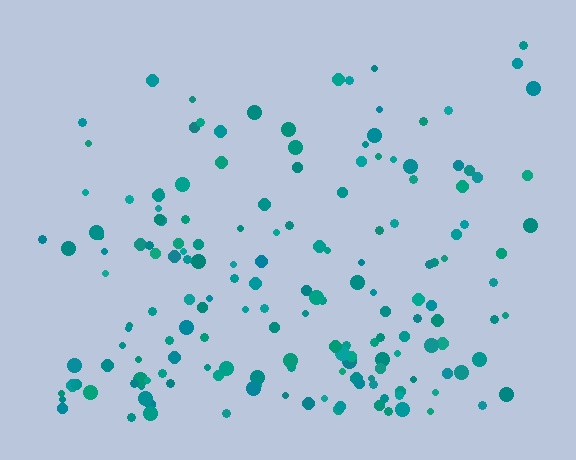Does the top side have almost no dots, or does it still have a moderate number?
Still a moderate number, just noticeably fewer than the bottom.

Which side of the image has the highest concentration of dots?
The bottom.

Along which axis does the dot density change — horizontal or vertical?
Vertical.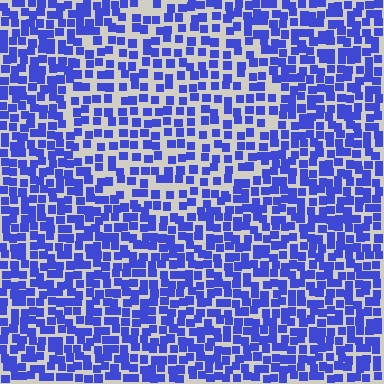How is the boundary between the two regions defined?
The boundary is defined by a change in element density (approximately 1.6x ratio). All elements are the same color, size, and shape.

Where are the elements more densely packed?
The elements are more densely packed outside the circle boundary.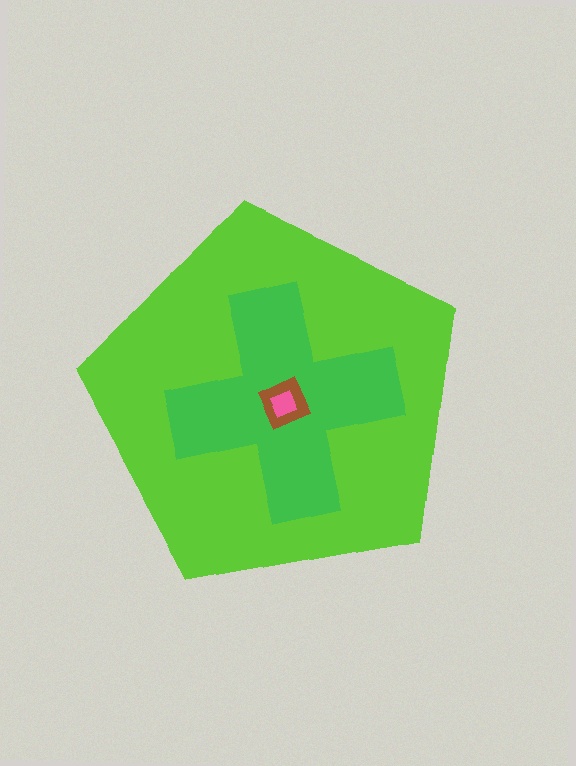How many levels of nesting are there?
4.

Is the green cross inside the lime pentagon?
Yes.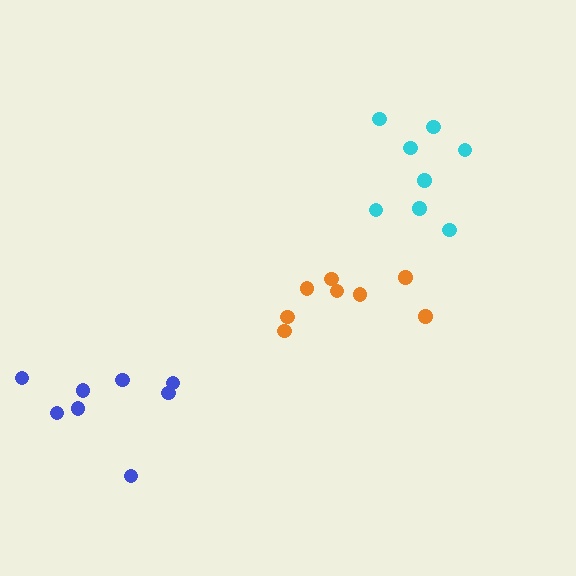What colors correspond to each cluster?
The clusters are colored: orange, blue, cyan.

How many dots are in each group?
Group 1: 8 dots, Group 2: 8 dots, Group 3: 8 dots (24 total).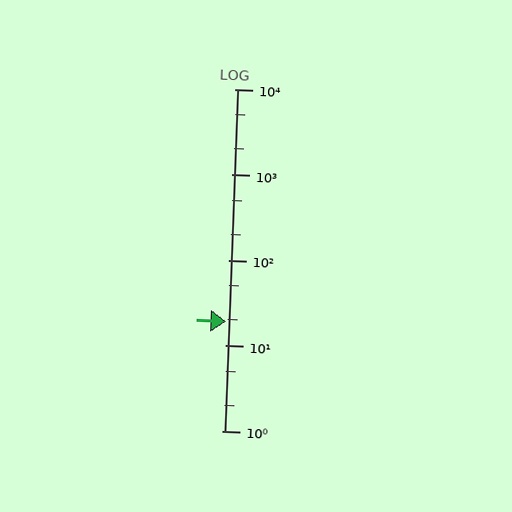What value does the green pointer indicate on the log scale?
The pointer indicates approximately 19.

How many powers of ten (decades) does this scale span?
The scale spans 4 decades, from 1 to 10000.